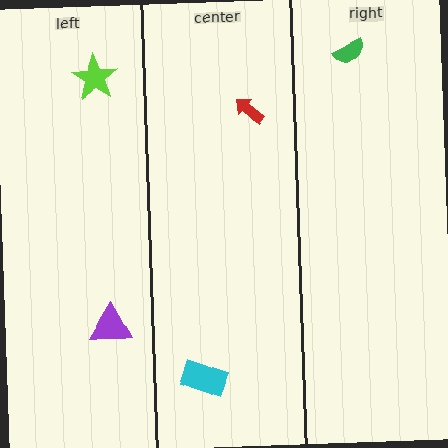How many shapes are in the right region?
1.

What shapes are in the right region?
The green semicircle.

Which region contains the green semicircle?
The right region.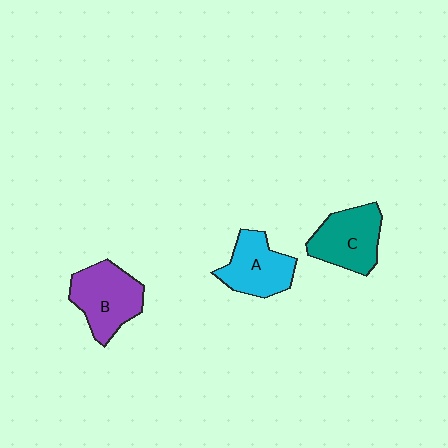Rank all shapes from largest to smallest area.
From largest to smallest: B (purple), C (teal), A (cyan).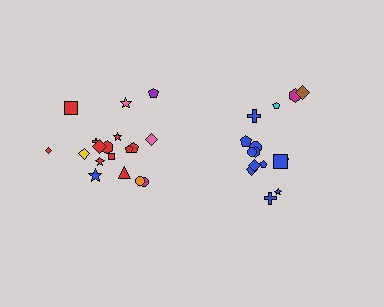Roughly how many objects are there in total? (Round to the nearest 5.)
Roughly 35 objects in total.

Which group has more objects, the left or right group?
The left group.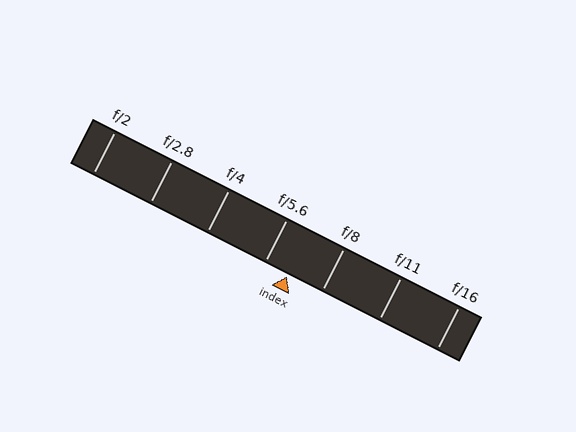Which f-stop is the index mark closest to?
The index mark is closest to f/5.6.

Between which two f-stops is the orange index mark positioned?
The index mark is between f/5.6 and f/8.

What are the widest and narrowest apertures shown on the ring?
The widest aperture shown is f/2 and the narrowest is f/16.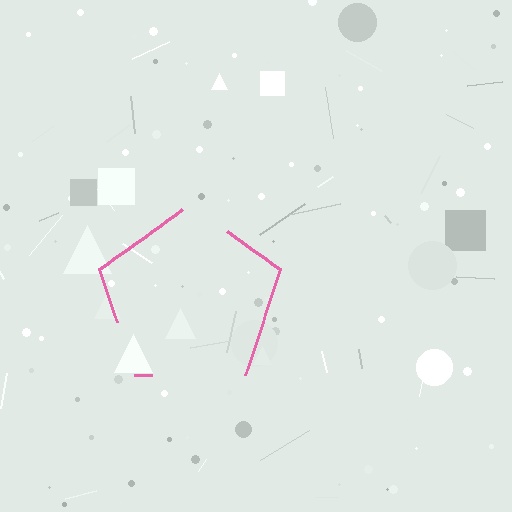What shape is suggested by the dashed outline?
The dashed outline suggests a pentagon.